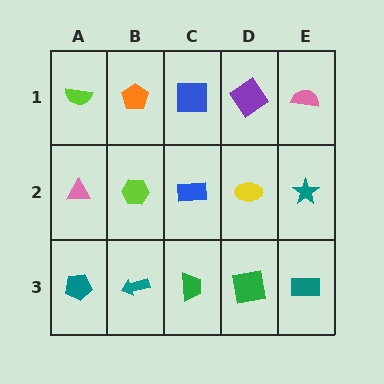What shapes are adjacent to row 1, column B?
A lime hexagon (row 2, column B), a lime semicircle (row 1, column A), a blue square (row 1, column C).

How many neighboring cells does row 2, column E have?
3.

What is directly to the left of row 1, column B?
A lime semicircle.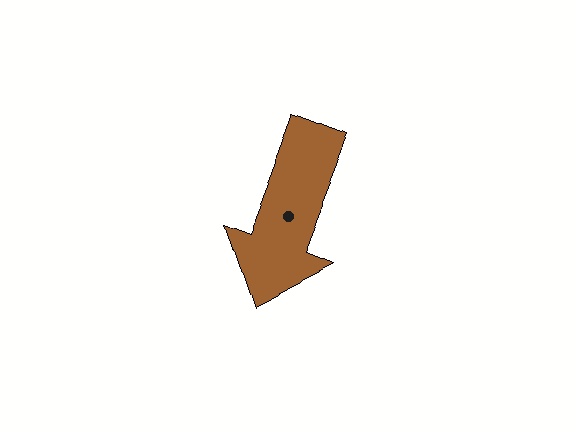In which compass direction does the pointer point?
South.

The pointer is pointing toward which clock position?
Roughly 7 o'clock.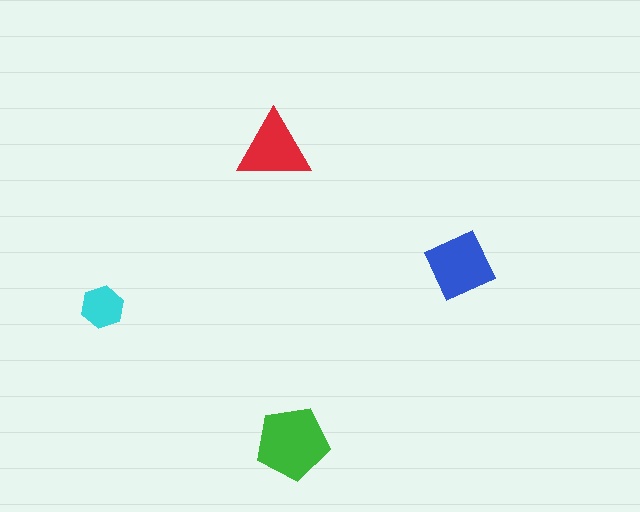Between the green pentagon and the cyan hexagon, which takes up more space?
The green pentagon.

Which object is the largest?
The green pentagon.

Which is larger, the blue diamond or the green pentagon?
The green pentagon.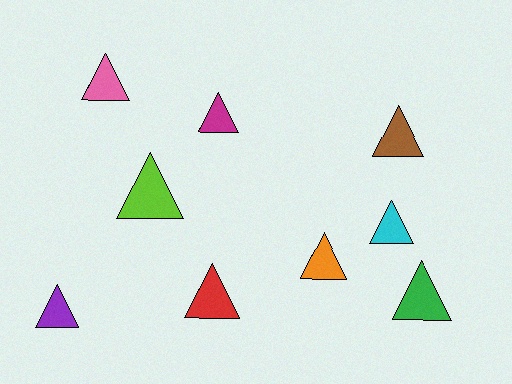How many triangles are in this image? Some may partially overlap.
There are 9 triangles.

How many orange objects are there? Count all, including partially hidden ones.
There is 1 orange object.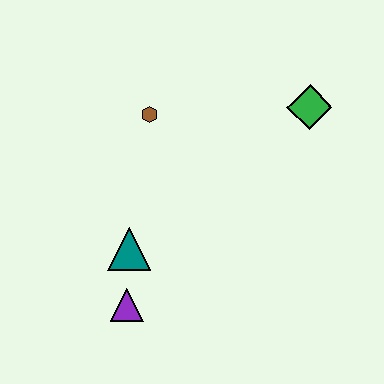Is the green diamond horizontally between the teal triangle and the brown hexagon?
No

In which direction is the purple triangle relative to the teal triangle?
The purple triangle is below the teal triangle.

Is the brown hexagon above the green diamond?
No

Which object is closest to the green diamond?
The brown hexagon is closest to the green diamond.